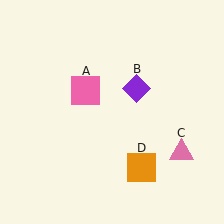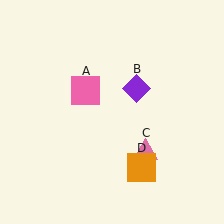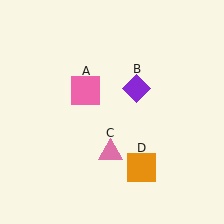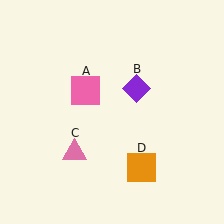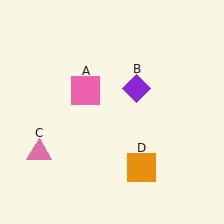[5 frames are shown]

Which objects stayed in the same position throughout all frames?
Pink square (object A) and purple diamond (object B) and orange square (object D) remained stationary.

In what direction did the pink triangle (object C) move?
The pink triangle (object C) moved left.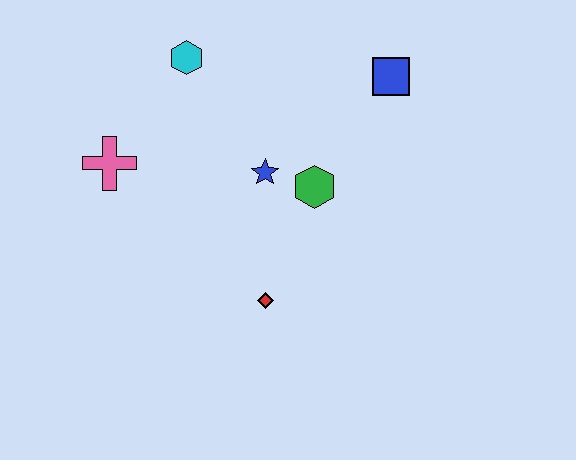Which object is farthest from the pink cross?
The blue square is farthest from the pink cross.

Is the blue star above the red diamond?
Yes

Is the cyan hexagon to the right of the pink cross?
Yes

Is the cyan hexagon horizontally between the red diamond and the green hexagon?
No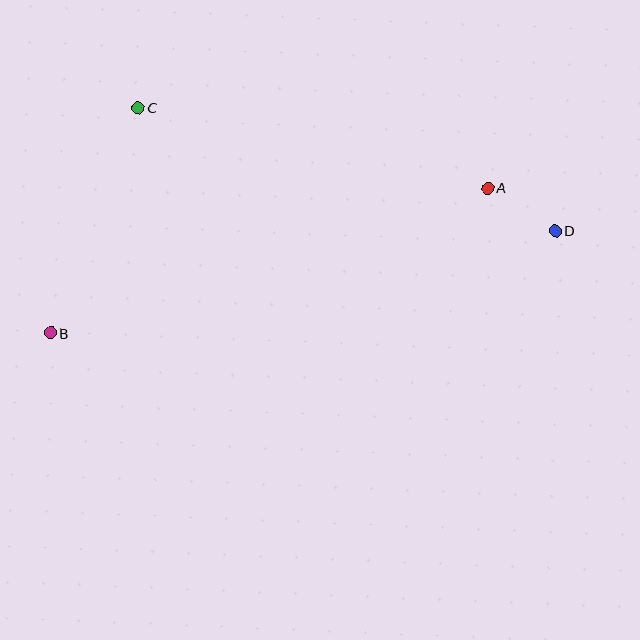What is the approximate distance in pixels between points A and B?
The distance between A and B is approximately 461 pixels.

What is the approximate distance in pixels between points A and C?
The distance between A and C is approximately 359 pixels.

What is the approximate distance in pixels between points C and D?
The distance between C and D is approximately 435 pixels.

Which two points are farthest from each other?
Points B and D are farthest from each other.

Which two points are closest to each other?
Points A and D are closest to each other.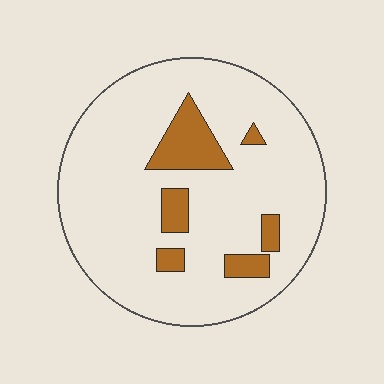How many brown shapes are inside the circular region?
6.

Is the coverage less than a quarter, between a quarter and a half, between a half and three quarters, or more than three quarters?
Less than a quarter.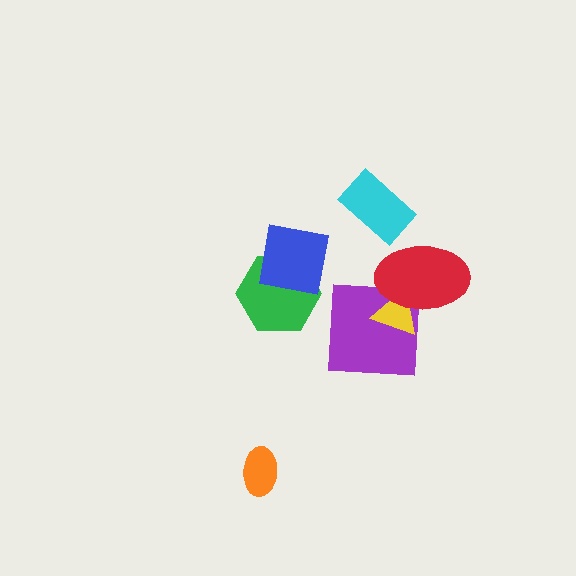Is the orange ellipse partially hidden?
No, no other shape covers it.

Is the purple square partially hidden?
Yes, it is partially covered by another shape.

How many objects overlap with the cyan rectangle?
0 objects overlap with the cyan rectangle.